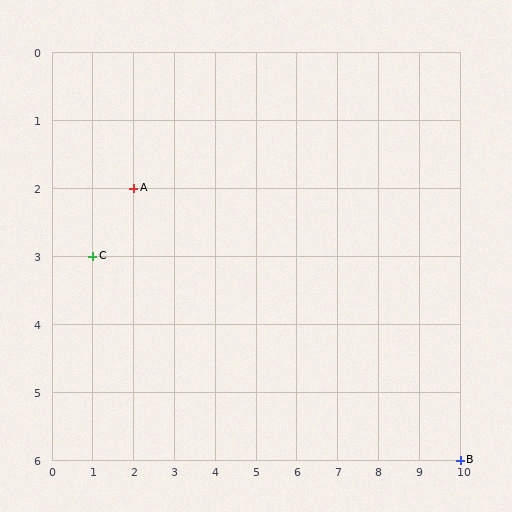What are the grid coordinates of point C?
Point C is at grid coordinates (1, 3).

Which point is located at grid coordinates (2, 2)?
Point A is at (2, 2).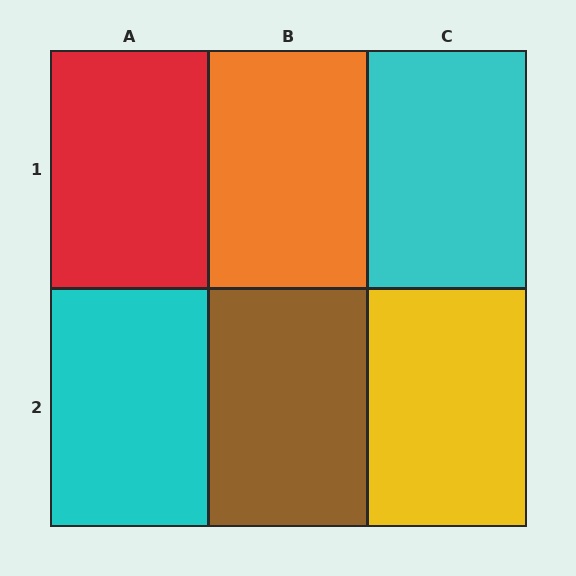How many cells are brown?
1 cell is brown.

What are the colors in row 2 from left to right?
Cyan, brown, yellow.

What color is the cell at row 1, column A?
Red.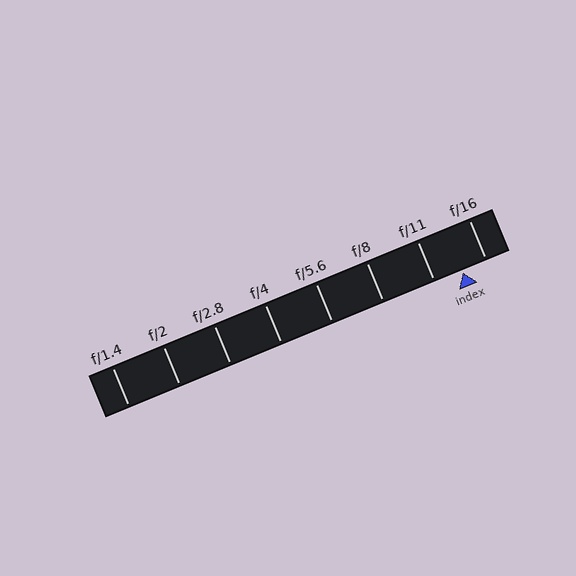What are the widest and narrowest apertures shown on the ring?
The widest aperture shown is f/1.4 and the narrowest is f/16.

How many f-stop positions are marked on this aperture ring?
There are 8 f-stop positions marked.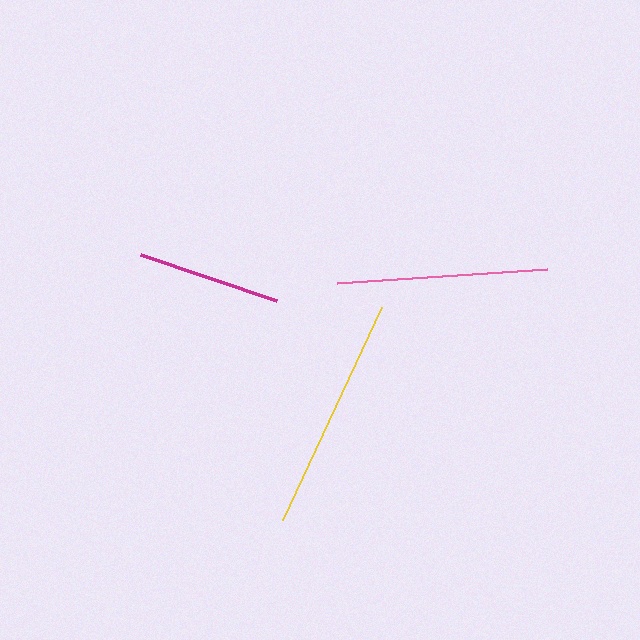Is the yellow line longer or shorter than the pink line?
The yellow line is longer than the pink line.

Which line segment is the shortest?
The magenta line is the shortest at approximately 144 pixels.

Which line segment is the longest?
The yellow line is the longest at approximately 235 pixels.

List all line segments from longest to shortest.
From longest to shortest: yellow, pink, magenta.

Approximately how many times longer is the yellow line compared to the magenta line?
The yellow line is approximately 1.6 times the length of the magenta line.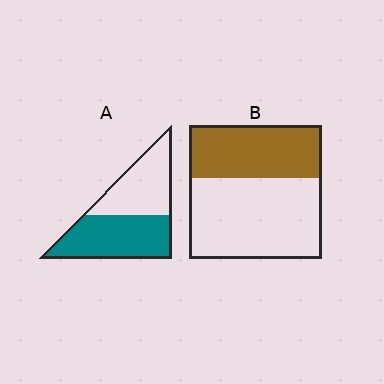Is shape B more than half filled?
No.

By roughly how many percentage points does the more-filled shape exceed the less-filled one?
By roughly 15 percentage points (A over B).